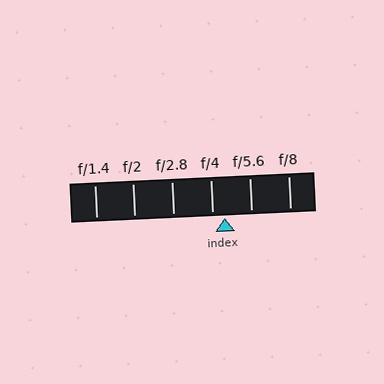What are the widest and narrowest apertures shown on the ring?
The widest aperture shown is f/1.4 and the narrowest is f/8.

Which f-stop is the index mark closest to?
The index mark is closest to f/4.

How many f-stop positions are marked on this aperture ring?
There are 6 f-stop positions marked.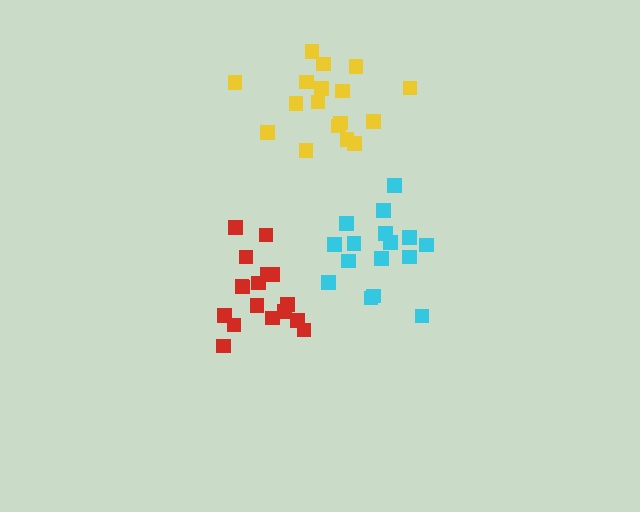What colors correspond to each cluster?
The clusters are colored: yellow, red, cyan.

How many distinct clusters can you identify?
There are 3 distinct clusters.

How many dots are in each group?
Group 1: 17 dots, Group 2: 17 dots, Group 3: 16 dots (50 total).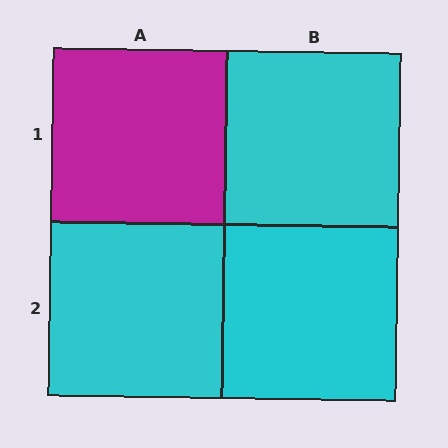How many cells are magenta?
1 cell is magenta.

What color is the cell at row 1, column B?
Cyan.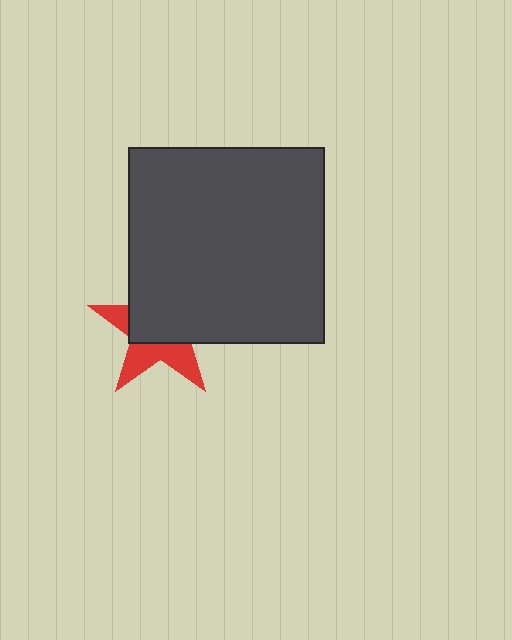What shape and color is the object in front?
The object in front is a dark gray square.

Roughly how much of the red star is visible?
A small part of it is visible (roughly 41%).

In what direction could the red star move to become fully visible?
The red star could move toward the lower-left. That would shift it out from behind the dark gray square entirely.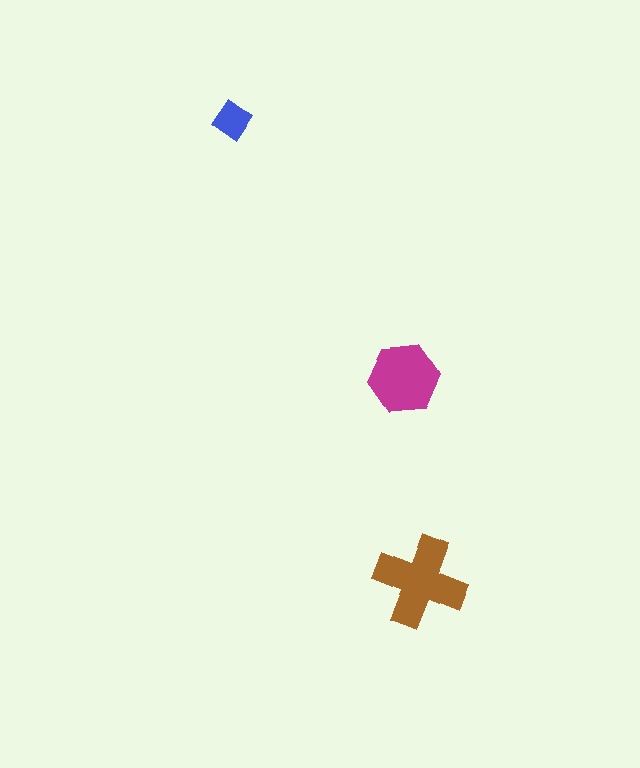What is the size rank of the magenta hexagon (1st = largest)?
2nd.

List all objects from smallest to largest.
The blue diamond, the magenta hexagon, the brown cross.